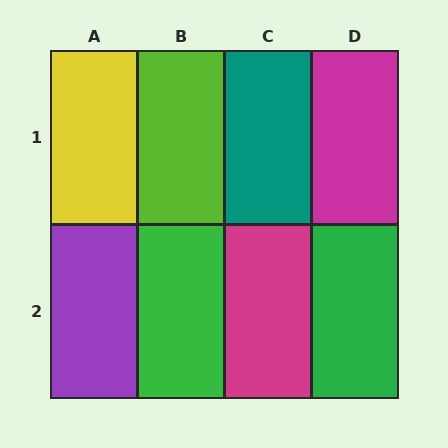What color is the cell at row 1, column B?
Lime.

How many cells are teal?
1 cell is teal.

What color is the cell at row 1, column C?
Teal.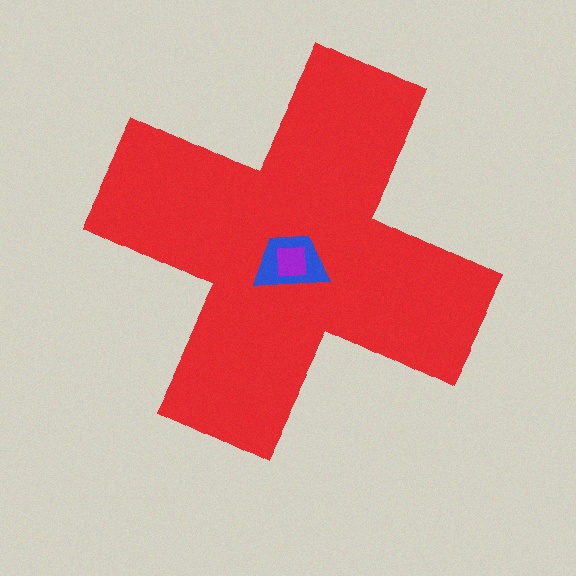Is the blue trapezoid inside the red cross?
Yes.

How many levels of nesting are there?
3.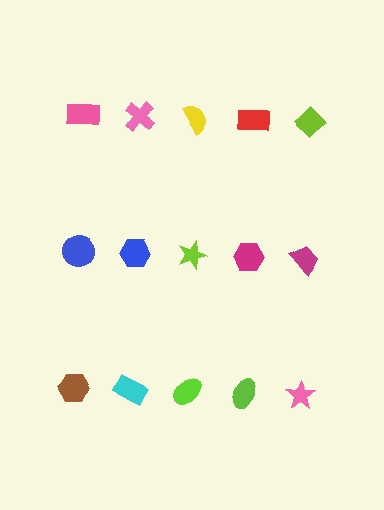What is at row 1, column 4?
A red rectangle.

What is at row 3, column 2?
A cyan rectangle.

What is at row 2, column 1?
A blue circle.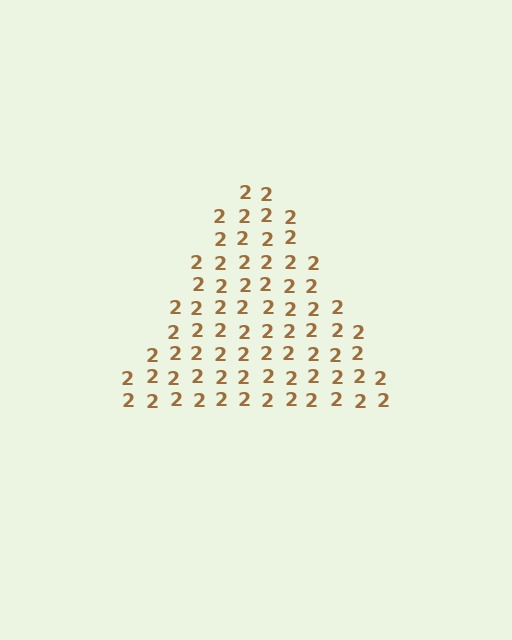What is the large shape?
The large shape is a triangle.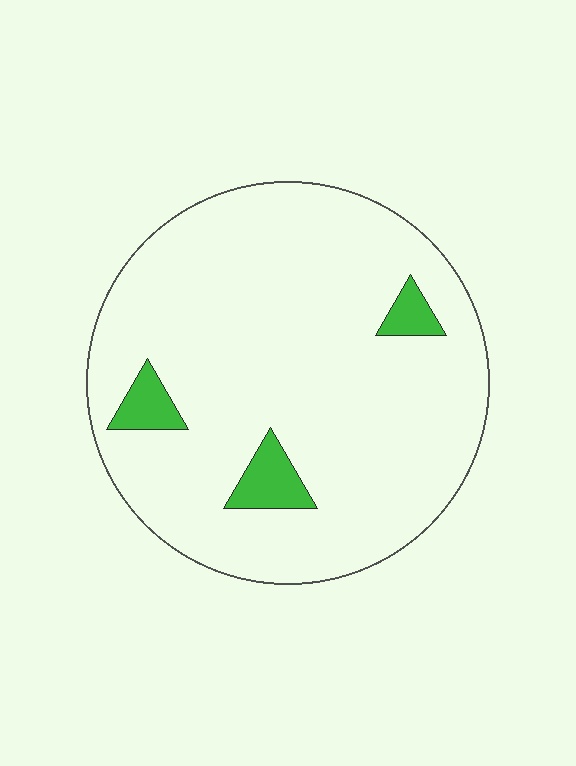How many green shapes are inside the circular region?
3.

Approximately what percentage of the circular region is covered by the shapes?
Approximately 5%.